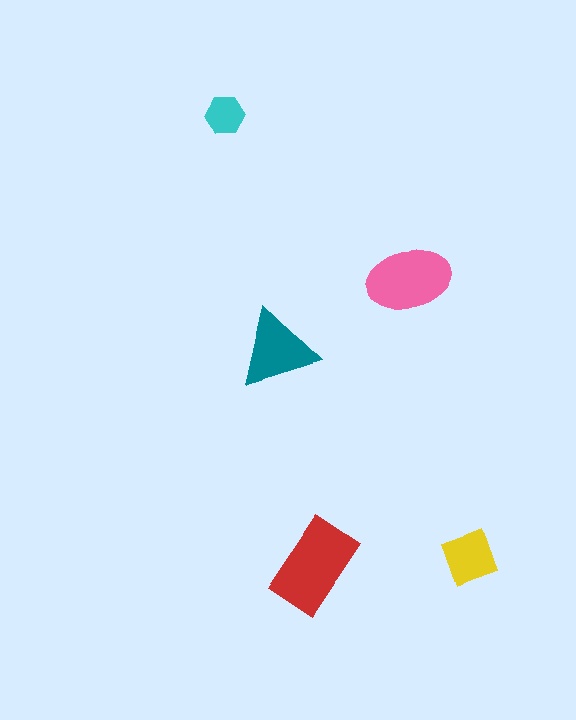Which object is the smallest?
The cyan hexagon.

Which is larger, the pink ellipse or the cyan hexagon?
The pink ellipse.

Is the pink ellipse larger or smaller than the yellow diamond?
Larger.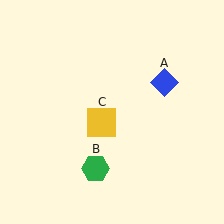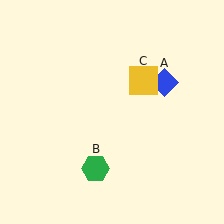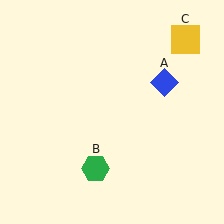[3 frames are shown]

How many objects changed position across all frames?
1 object changed position: yellow square (object C).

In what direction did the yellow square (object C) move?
The yellow square (object C) moved up and to the right.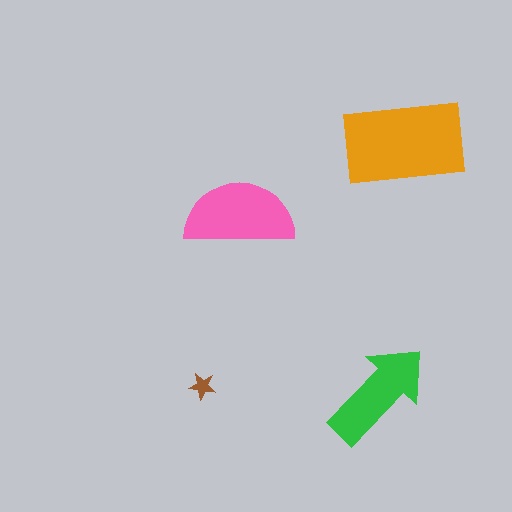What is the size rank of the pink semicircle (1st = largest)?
2nd.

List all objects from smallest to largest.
The brown star, the green arrow, the pink semicircle, the orange rectangle.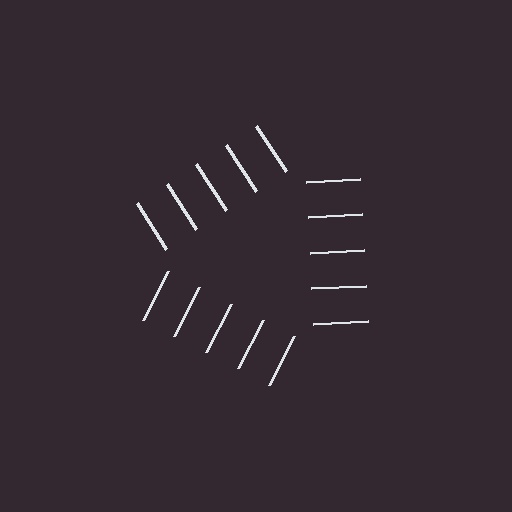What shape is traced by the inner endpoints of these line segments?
An illusory triangle — the line segments terminate on its edges but no continuous stroke is drawn.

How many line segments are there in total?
15 — 5 along each of the 3 edges.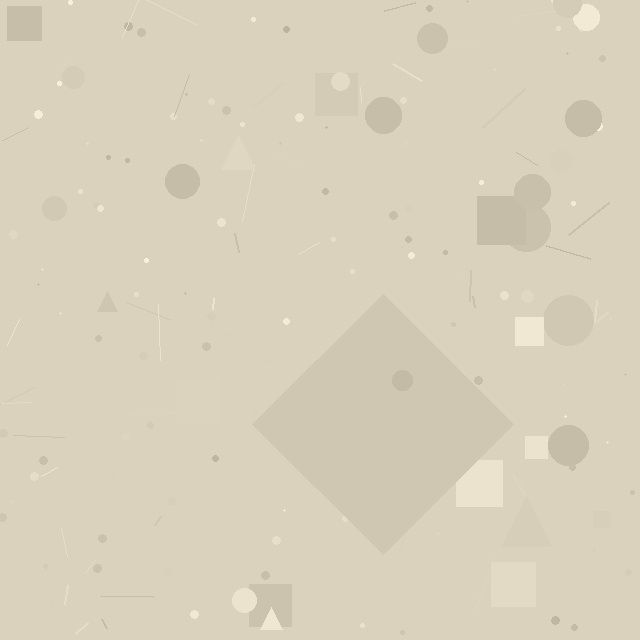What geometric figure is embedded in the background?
A diamond is embedded in the background.